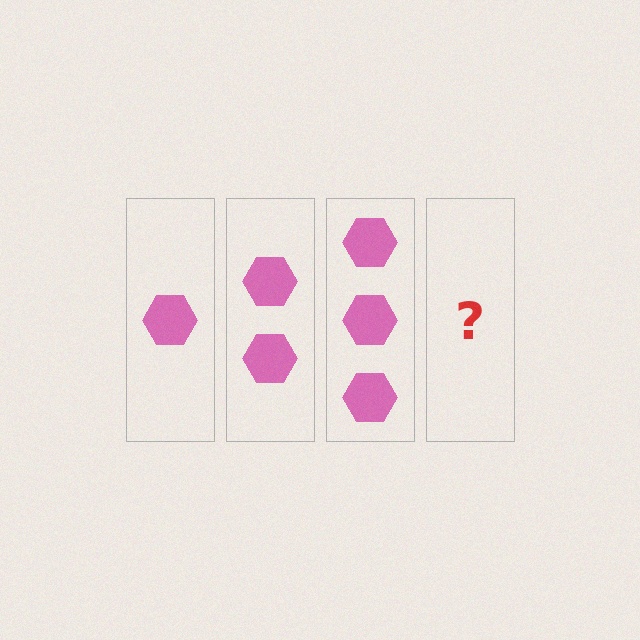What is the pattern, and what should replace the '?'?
The pattern is that each step adds one more hexagon. The '?' should be 4 hexagons.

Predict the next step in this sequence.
The next step is 4 hexagons.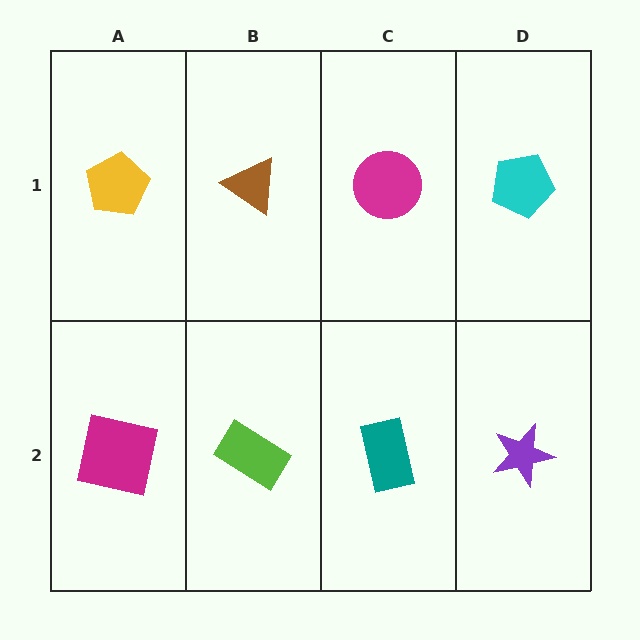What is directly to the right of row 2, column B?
A teal rectangle.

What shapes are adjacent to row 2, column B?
A brown triangle (row 1, column B), a magenta square (row 2, column A), a teal rectangle (row 2, column C).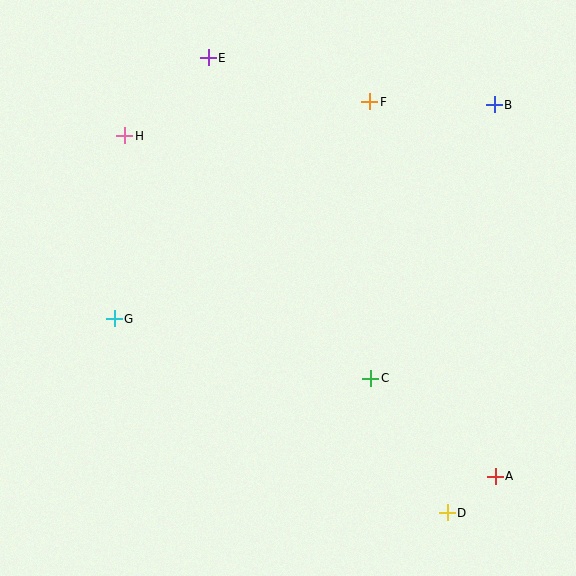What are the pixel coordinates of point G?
Point G is at (114, 319).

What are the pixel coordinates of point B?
Point B is at (494, 105).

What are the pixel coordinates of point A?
Point A is at (495, 476).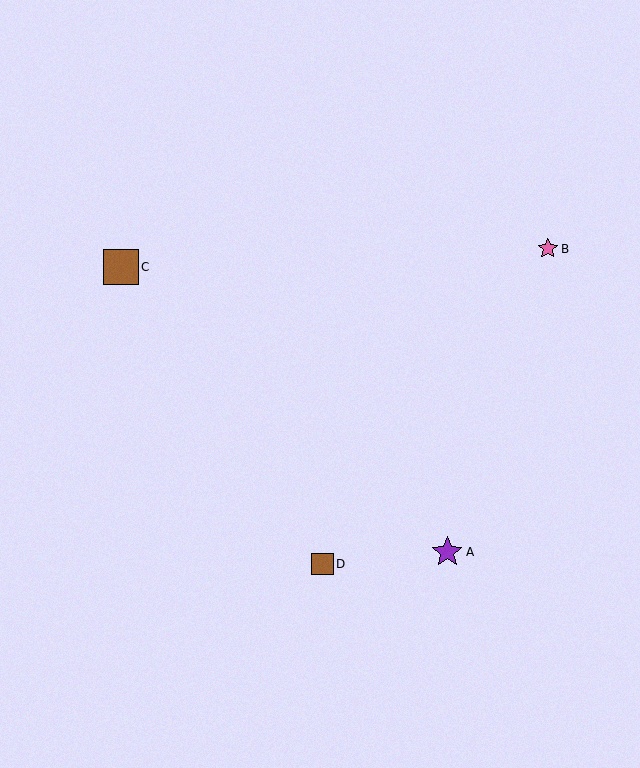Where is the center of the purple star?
The center of the purple star is at (447, 552).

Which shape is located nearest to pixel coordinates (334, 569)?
The brown square (labeled D) at (323, 564) is nearest to that location.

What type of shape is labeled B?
Shape B is a pink star.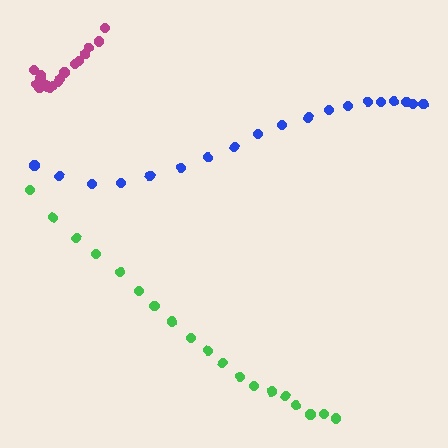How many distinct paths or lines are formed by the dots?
There are 3 distinct paths.